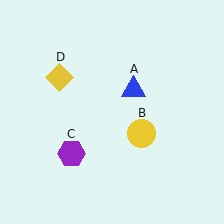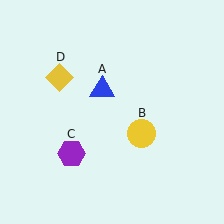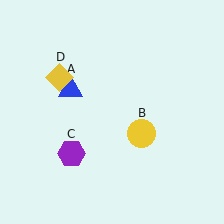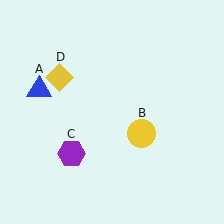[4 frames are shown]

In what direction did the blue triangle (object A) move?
The blue triangle (object A) moved left.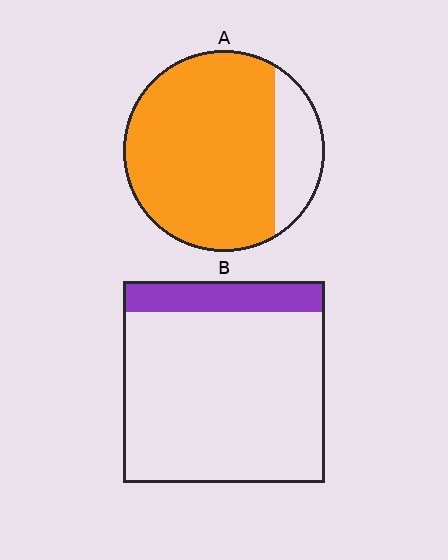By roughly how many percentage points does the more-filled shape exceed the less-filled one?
By roughly 65 percentage points (A over B).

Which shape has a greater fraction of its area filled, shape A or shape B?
Shape A.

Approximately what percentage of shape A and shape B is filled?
A is approximately 80% and B is approximately 15%.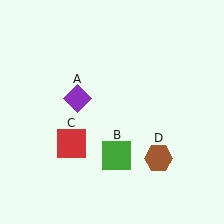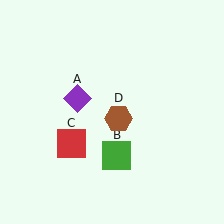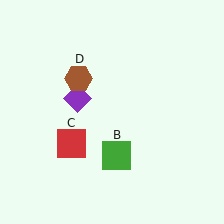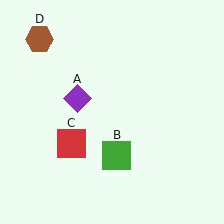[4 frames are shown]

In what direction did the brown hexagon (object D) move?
The brown hexagon (object D) moved up and to the left.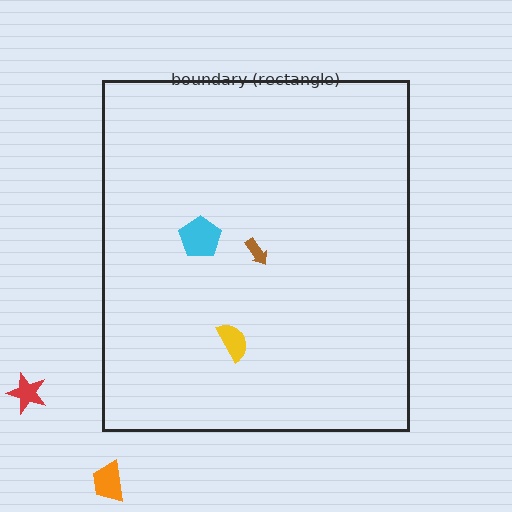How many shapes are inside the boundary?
3 inside, 2 outside.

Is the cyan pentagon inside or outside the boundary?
Inside.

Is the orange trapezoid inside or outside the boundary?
Outside.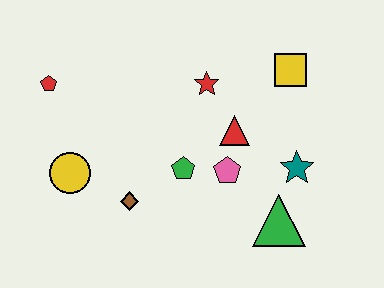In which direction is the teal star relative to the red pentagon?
The teal star is to the right of the red pentagon.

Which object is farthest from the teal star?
The red pentagon is farthest from the teal star.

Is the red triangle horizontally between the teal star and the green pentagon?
Yes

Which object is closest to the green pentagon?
The pink pentagon is closest to the green pentagon.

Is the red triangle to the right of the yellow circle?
Yes